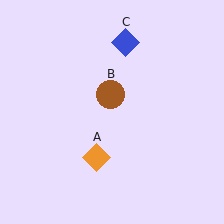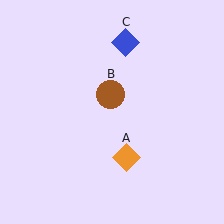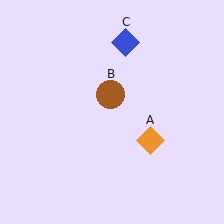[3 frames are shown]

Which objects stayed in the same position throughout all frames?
Brown circle (object B) and blue diamond (object C) remained stationary.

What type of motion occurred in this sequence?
The orange diamond (object A) rotated counterclockwise around the center of the scene.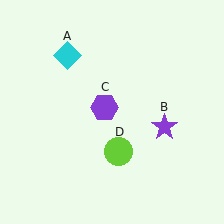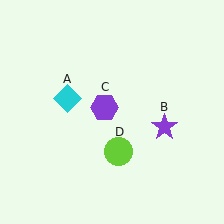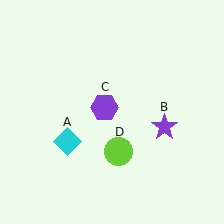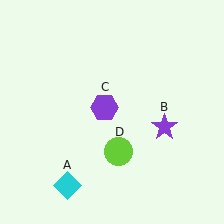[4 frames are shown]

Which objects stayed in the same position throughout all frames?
Purple star (object B) and purple hexagon (object C) and lime circle (object D) remained stationary.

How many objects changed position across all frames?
1 object changed position: cyan diamond (object A).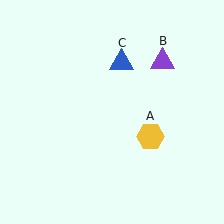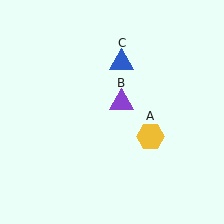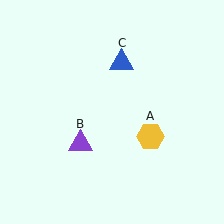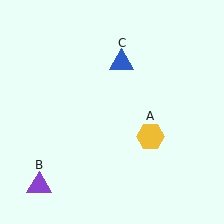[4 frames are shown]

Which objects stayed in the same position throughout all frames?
Yellow hexagon (object A) and blue triangle (object C) remained stationary.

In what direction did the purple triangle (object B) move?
The purple triangle (object B) moved down and to the left.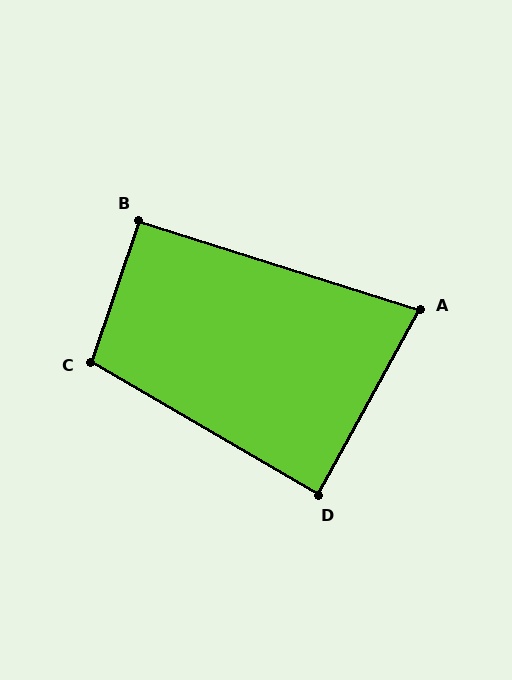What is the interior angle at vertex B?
Approximately 91 degrees (approximately right).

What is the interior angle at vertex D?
Approximately 89 degrees (approximately right).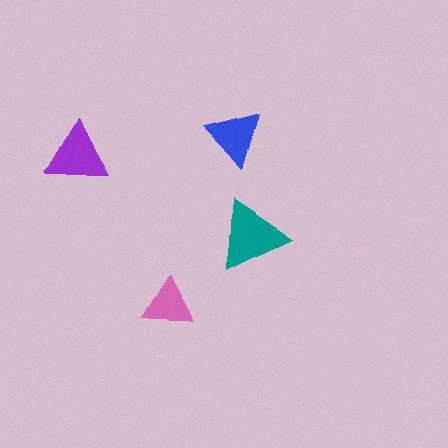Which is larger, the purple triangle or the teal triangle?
The teal one.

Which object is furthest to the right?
The teal triangle is rightmost.